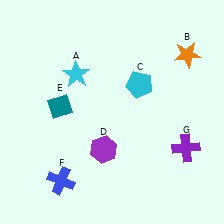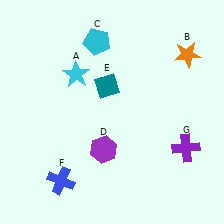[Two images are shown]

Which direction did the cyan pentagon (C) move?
The cyan pentagon (C) moved up.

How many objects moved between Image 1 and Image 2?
2 objects moved between the two images.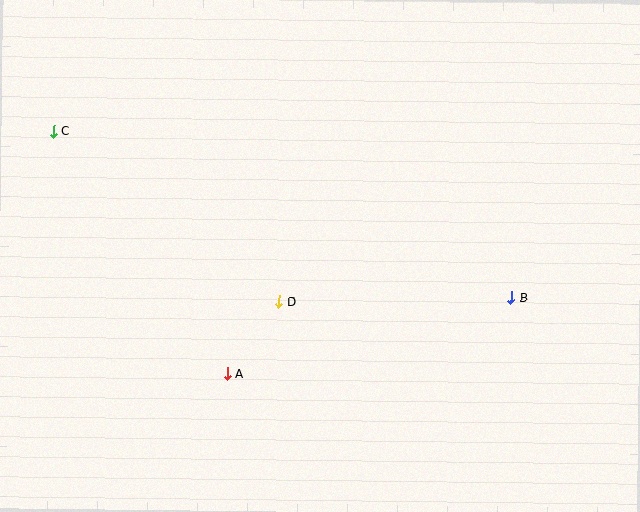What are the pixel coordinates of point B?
Point B is at (511, 298).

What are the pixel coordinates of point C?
Point C is at (54, 131).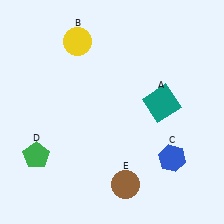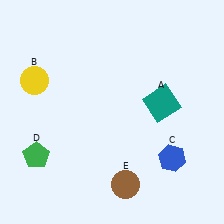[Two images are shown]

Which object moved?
The yellow circle (B) moved left.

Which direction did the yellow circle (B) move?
The yellow circle (B) moved left.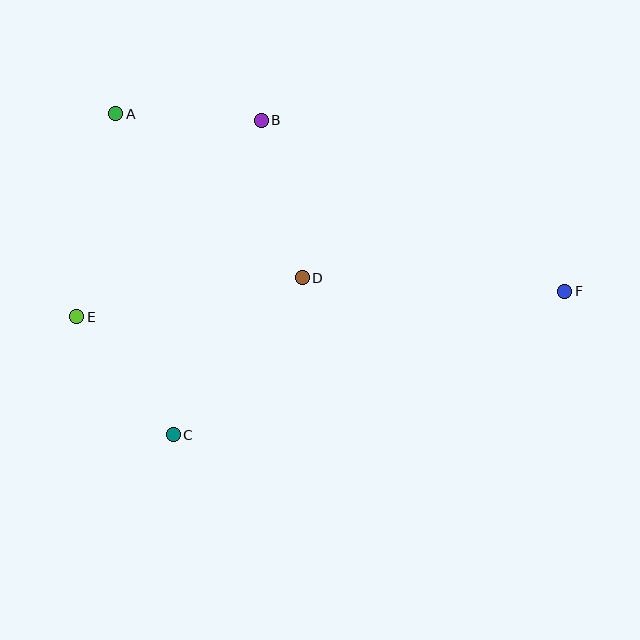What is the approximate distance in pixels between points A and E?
The distance between A and E is approximately 206 pixels.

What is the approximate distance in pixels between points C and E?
The distance between C and E is approximately 153 pixels.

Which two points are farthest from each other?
Points E and F are farthest from each other.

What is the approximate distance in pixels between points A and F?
The distance between A and F is approximately 483 pixels.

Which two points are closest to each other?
Points A and B are closest to each other.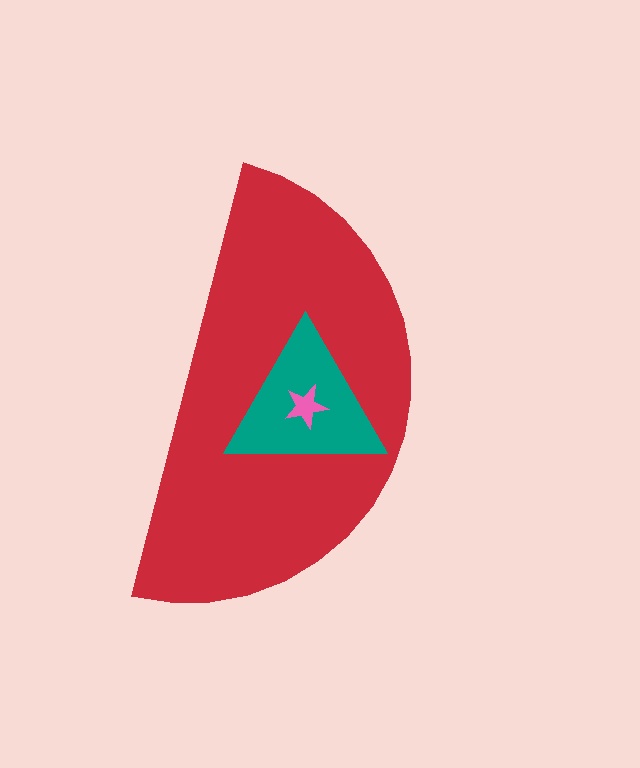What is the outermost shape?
The red semicircle.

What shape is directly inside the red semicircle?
The teal triangle.